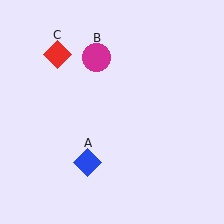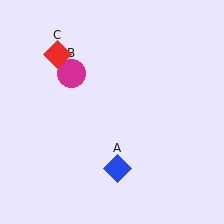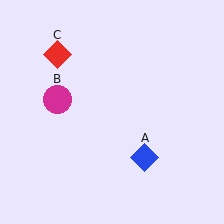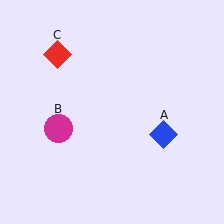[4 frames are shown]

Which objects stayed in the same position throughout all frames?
Red diamond (object C) remained stationary.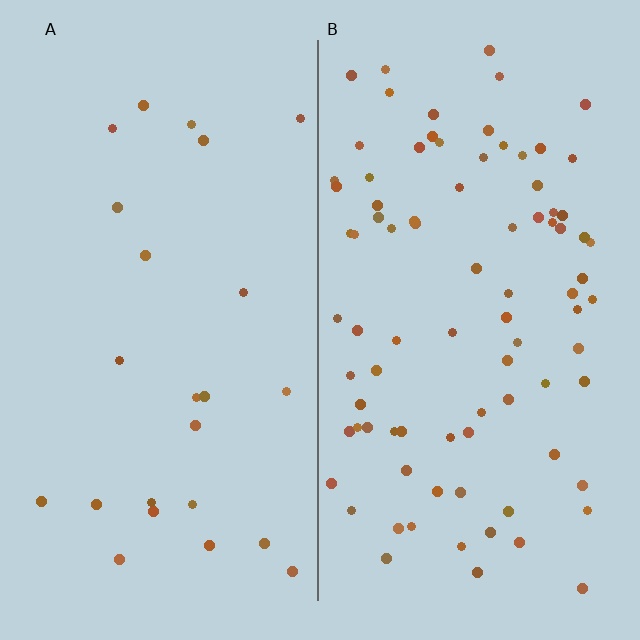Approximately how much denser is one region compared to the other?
Approximately 3.7× — region B over region A.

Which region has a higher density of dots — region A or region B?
B (the right).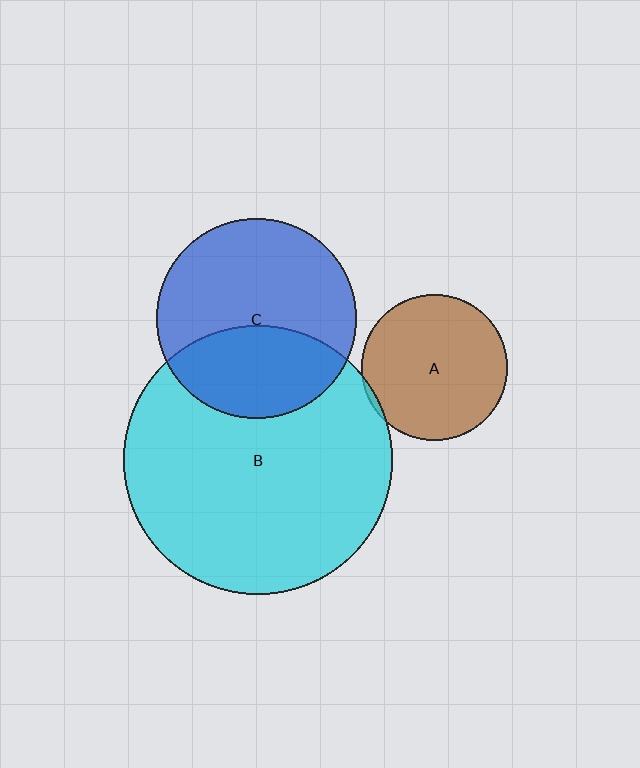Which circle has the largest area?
Circle B (cyan).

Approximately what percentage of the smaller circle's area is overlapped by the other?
Approximately 5%.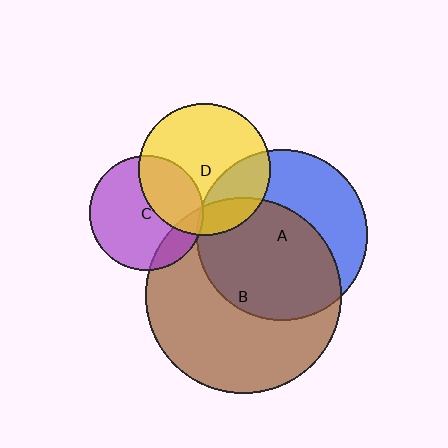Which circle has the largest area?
Circle B (brown).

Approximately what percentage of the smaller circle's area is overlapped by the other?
Approximately 30%.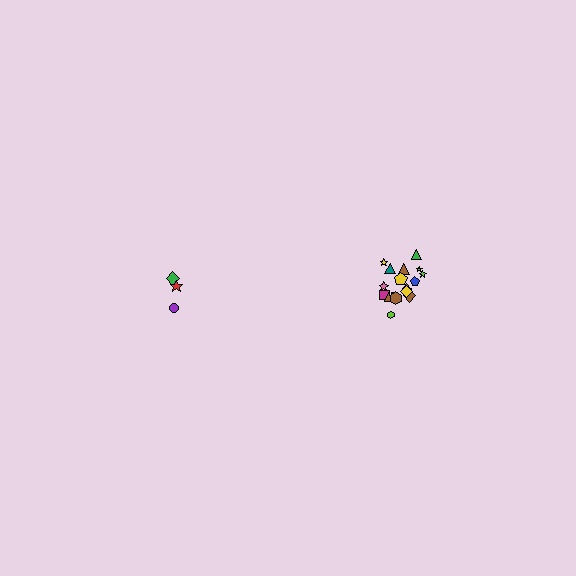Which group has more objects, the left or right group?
The right group.